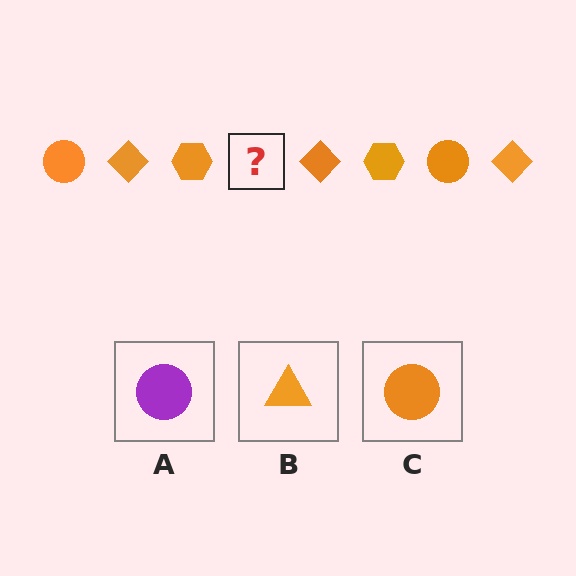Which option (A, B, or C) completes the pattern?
C.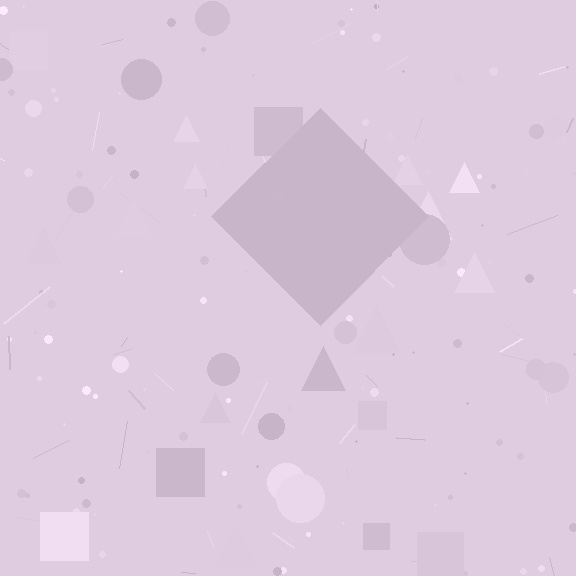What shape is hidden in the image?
A diamond is hidden in the image.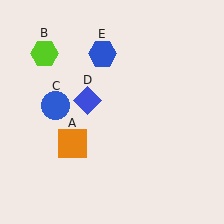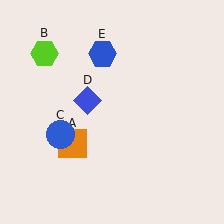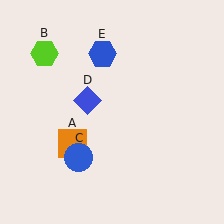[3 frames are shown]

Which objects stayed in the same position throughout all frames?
Orange square (object A) and lime hexagon (object B) and blue diamond (object D) and blue hexagon (object E) remained stationary.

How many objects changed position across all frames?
1 object changed position: blue circle (object C).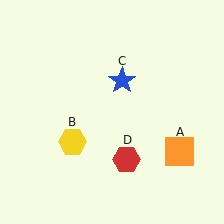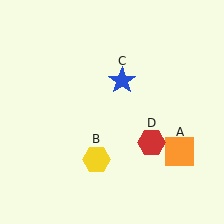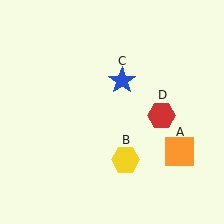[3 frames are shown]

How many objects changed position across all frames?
2 objects changed position: yellow hexagon (object B), red hexagon (object D).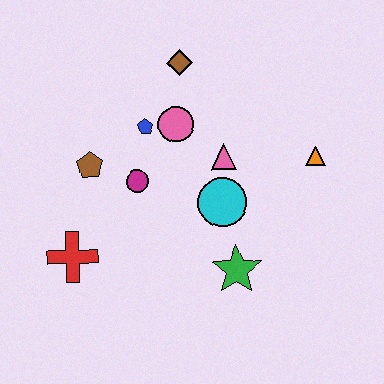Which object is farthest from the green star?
The brown diamond is farthest from the green star.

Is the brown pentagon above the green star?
Yes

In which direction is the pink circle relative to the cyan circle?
The pink circle is above the cyan circle.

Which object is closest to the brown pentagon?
The magenta circle is closest to the brown pentagon.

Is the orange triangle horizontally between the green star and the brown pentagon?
No